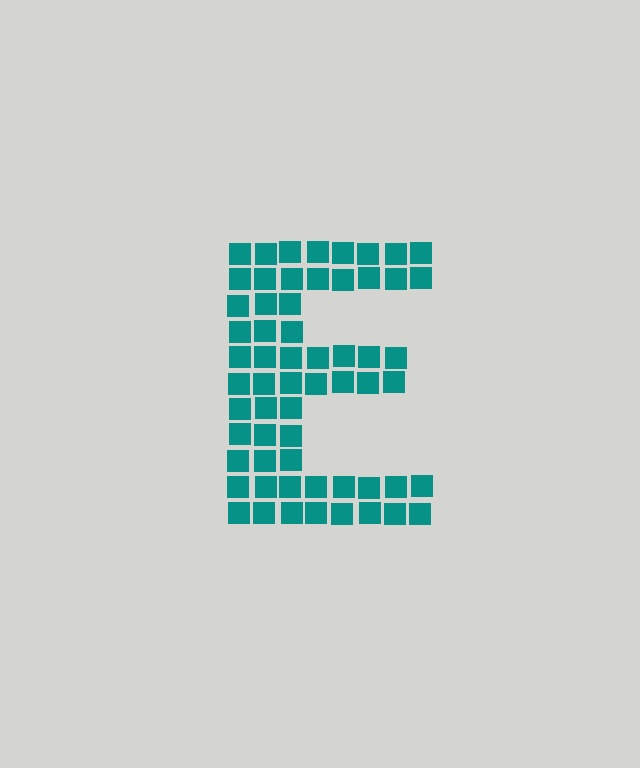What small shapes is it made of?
It is made of small squares.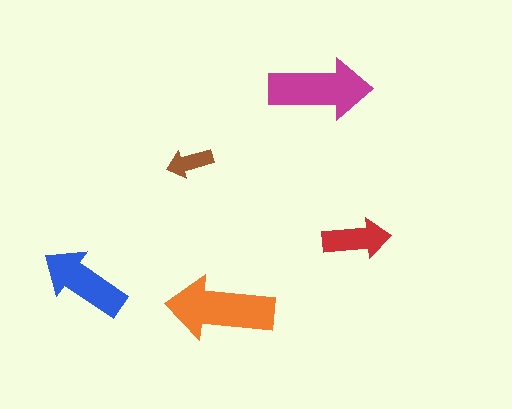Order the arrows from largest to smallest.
the orange one, the magenta one, the blue one, the red one, the brown one.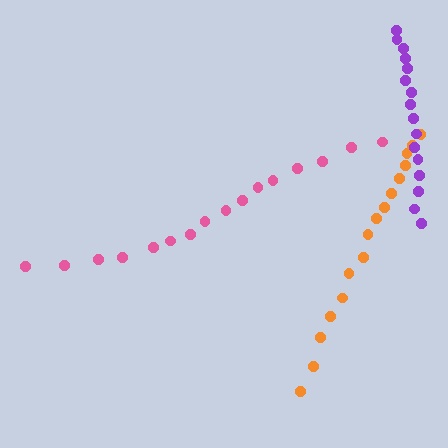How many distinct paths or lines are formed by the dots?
There are 3 distinct paths.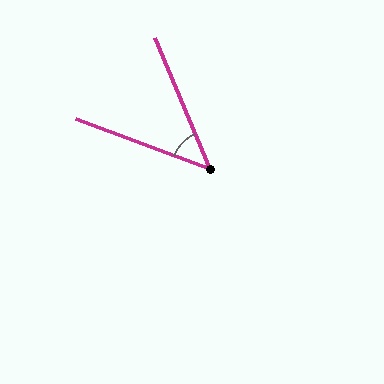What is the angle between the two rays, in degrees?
Approximately 47 degrees.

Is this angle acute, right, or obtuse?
It is acute.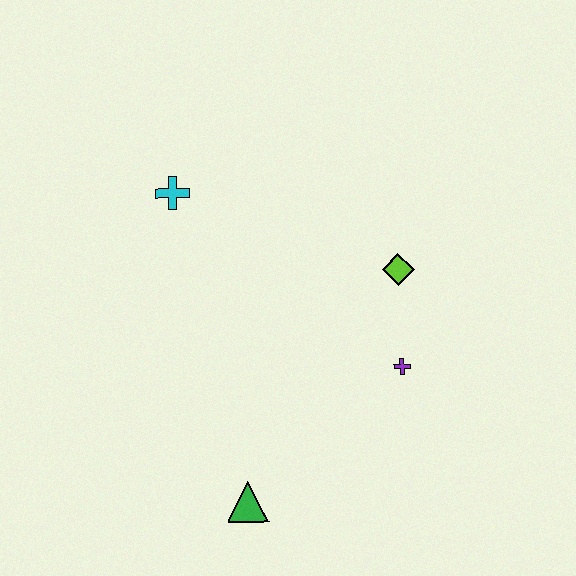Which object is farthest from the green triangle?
The cyan cross is farthest from the green triangle.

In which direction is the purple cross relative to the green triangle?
The purple cross is to the right of the green triangle.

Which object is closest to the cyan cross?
The lime diamond is closest to the cyan cross.